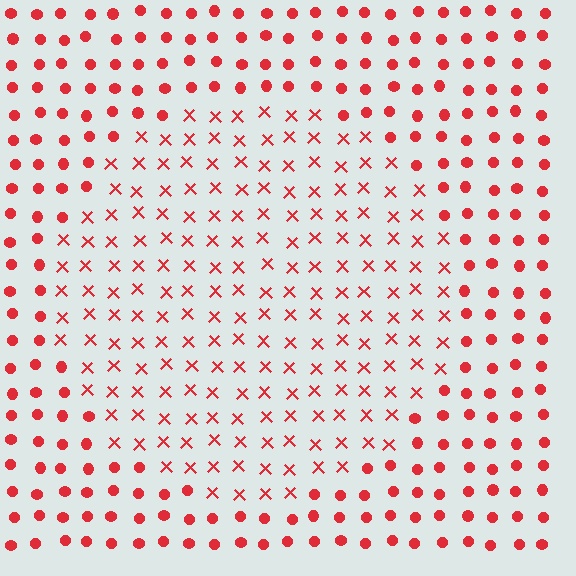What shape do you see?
I see a circle.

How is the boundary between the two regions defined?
The boundary is defined by a change in element shape: X marks inside vs. circles outside. All elements share the same color and spacing.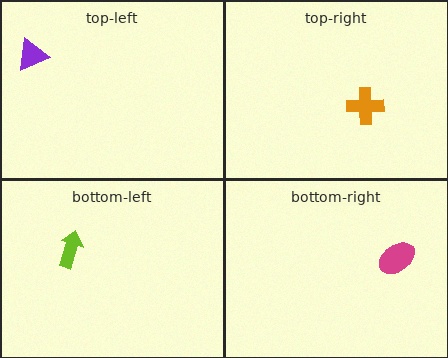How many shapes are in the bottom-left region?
1.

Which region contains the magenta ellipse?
The bottom-right region.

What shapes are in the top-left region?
The purple triangle.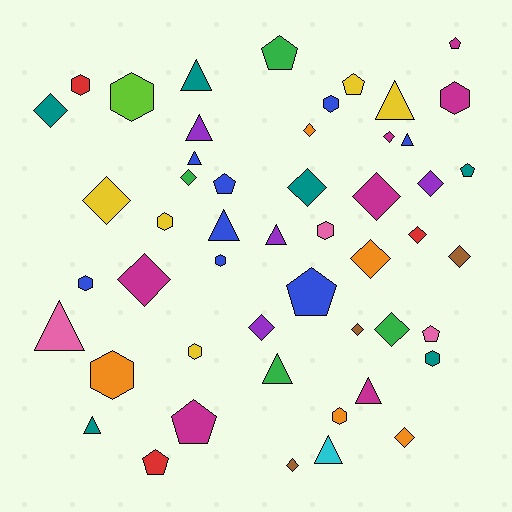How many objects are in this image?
There are 50 objects.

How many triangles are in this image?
There are 12 triangles.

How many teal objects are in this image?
There are 6 teal objects.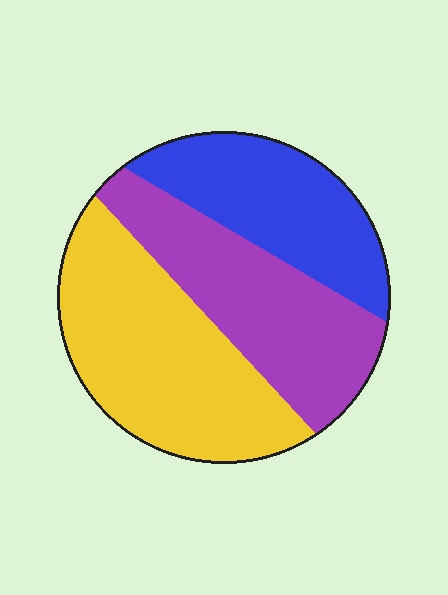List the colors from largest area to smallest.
From largest to smallest: yellow, purple, blue.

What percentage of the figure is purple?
Purple covers 32% of the figure.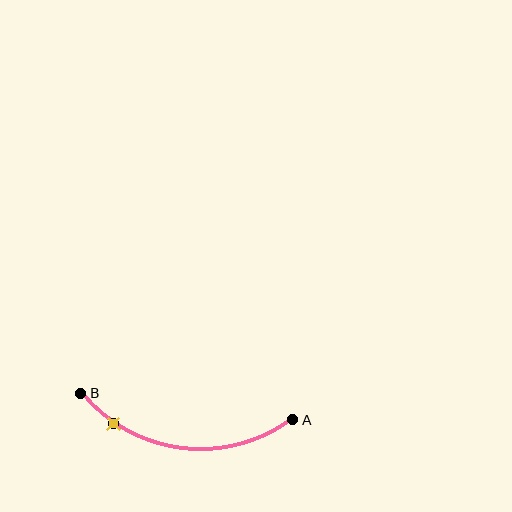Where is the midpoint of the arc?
The arc midpoint is the point on the curve farthest from the straight line joining A and B. It sits below that line.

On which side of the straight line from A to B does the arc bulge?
The arc bulges below the straight line connecting A and B.